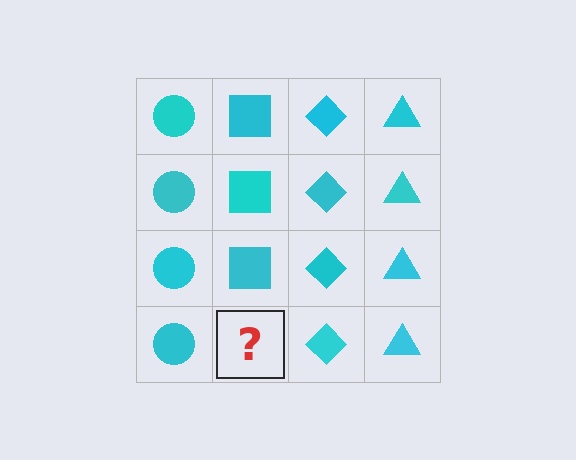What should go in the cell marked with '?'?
The missing cell should contain a cyan square.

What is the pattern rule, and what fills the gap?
The rule is that each column has a consistent shape. The gap should be filled with a cyan square.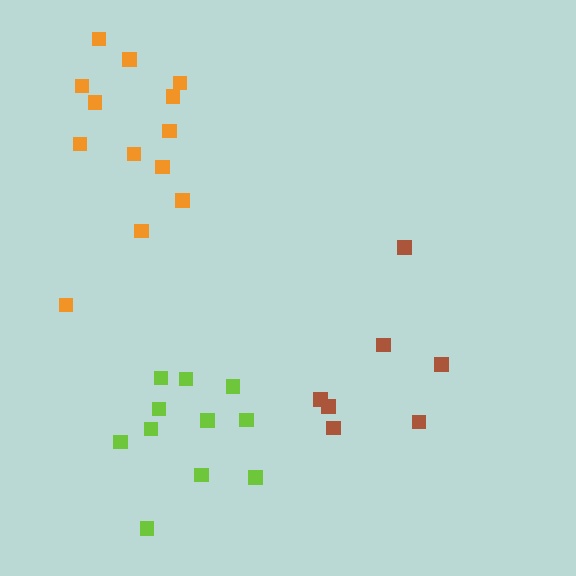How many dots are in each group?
Group 1: 13 dots, Group 2: 7 dots, Group 3: 11 dots (31 total).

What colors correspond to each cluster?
The clusters are colored: orange, brown, lime.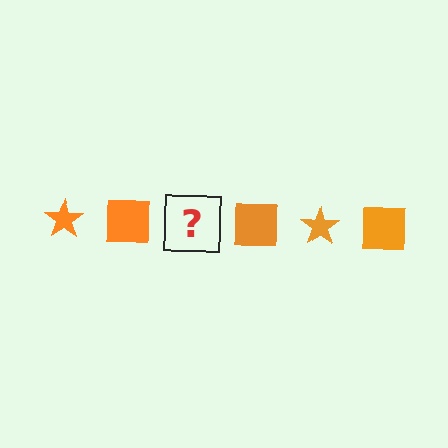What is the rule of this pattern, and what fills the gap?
The rule is that the pattern cycles through star, square shapes in orange. The gap should be filled with an orange star.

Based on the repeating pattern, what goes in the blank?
The blank should be an orange star.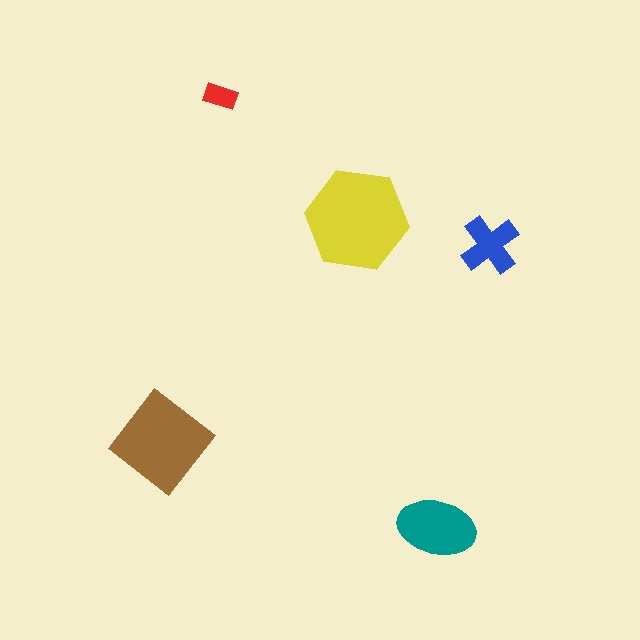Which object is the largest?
The yellow hexagon.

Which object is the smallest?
The red rectangle.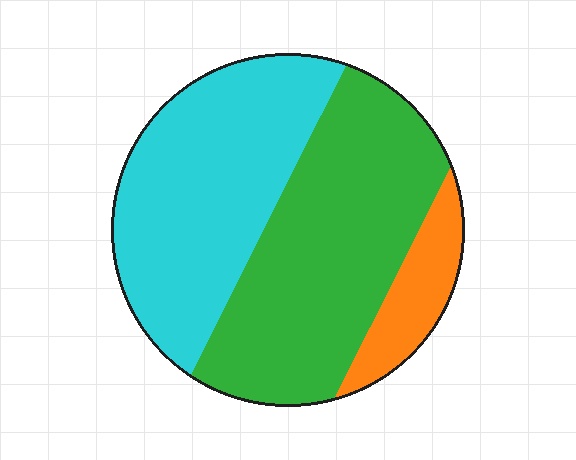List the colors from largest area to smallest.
From largest to smallest: green, cyan, orange.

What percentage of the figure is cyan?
Cyan takes up about two fifths (2/5) of the figure.